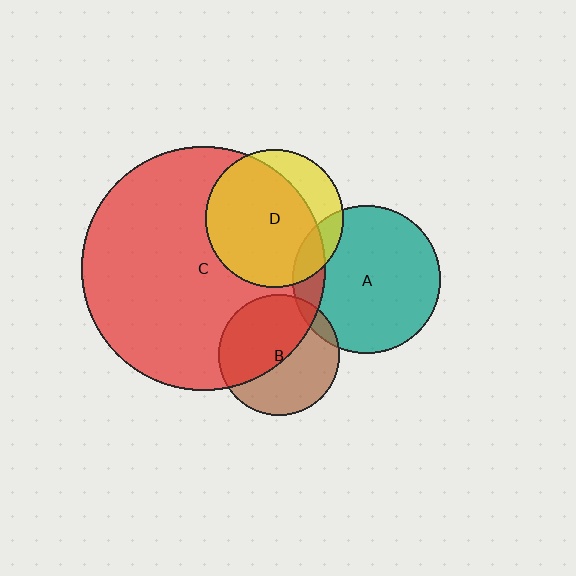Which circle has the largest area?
Circle C (red).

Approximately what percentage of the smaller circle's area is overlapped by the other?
Approximately 15%.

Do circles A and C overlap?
Yes.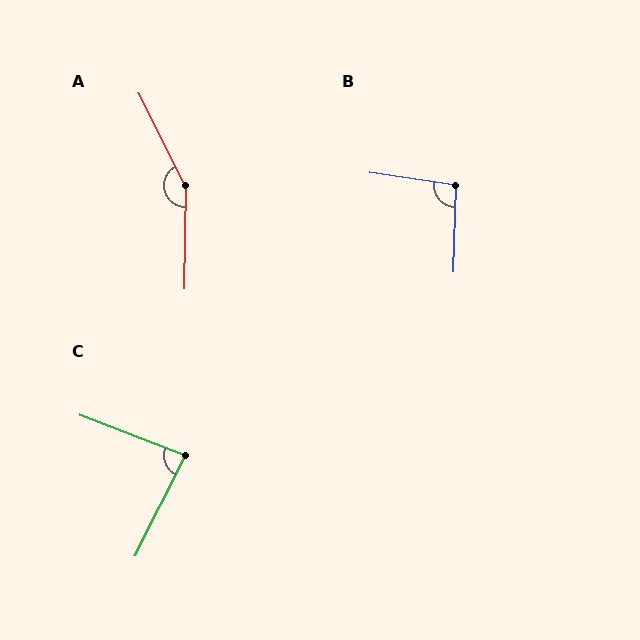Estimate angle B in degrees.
Approximately 97 degrees.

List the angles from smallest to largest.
C (84°), B (97°), A (153°).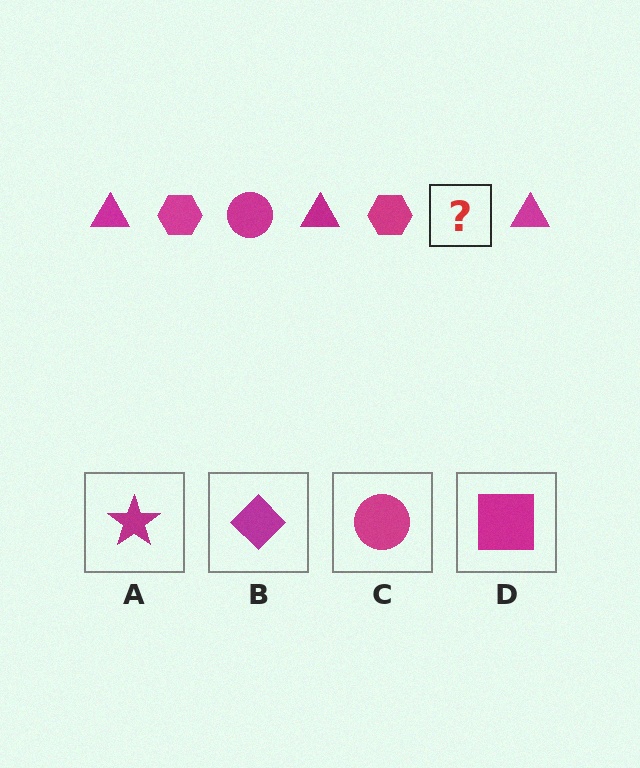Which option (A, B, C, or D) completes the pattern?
C.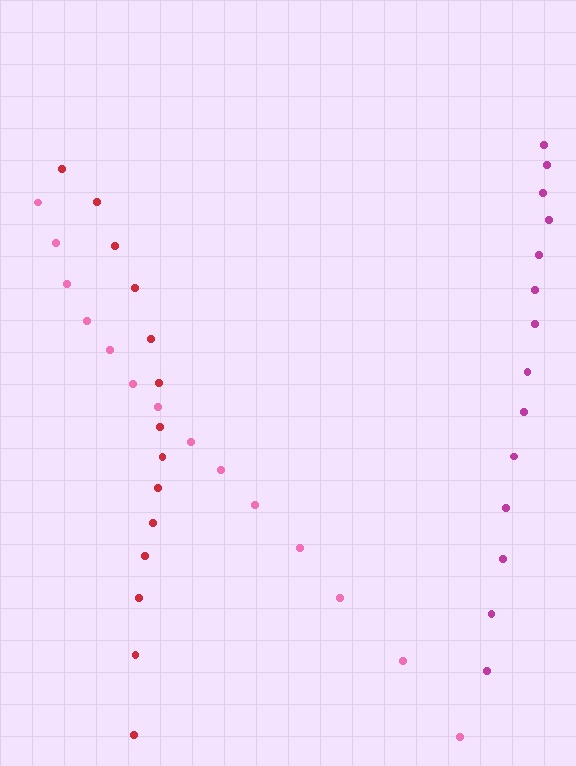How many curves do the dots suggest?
There are 3 distinct paths.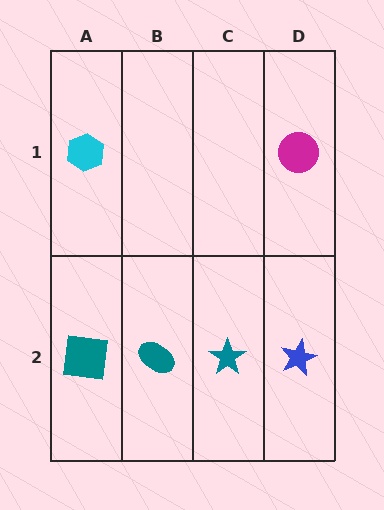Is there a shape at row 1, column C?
No, that cell is empty.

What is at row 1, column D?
A magenta circle.